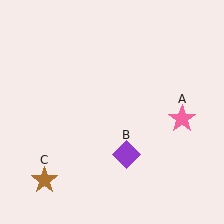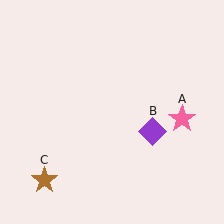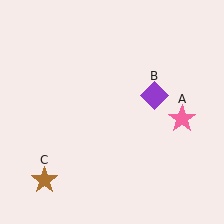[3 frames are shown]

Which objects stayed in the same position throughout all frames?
Pink star (object A) and brown star (object C) remained stationary.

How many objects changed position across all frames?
1 object changed position: purple diamond (object B).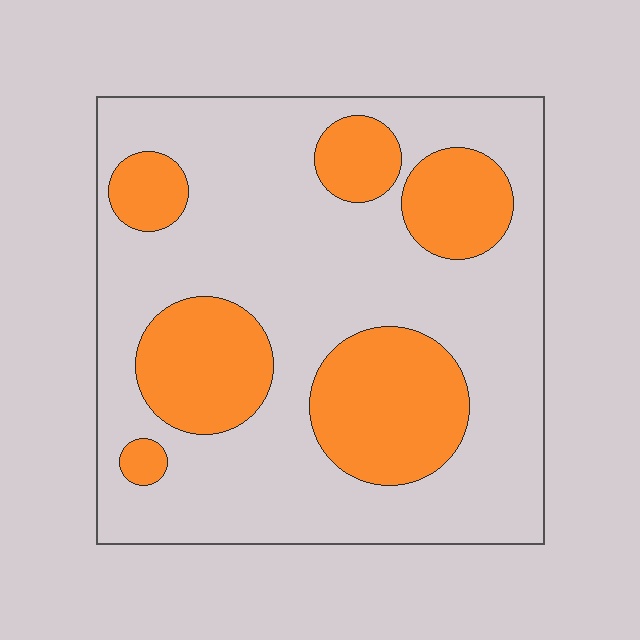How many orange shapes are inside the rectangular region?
6.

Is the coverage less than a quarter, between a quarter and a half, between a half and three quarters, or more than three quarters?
Between a quarter and a half.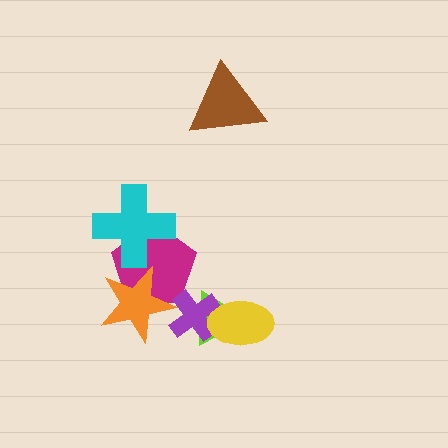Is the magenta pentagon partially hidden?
Yes, it is partially covered by another shape.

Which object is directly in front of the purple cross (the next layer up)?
The orange star is directly in front of the purple cross.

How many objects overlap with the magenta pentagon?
2 objects overlap with the magenta pentagon.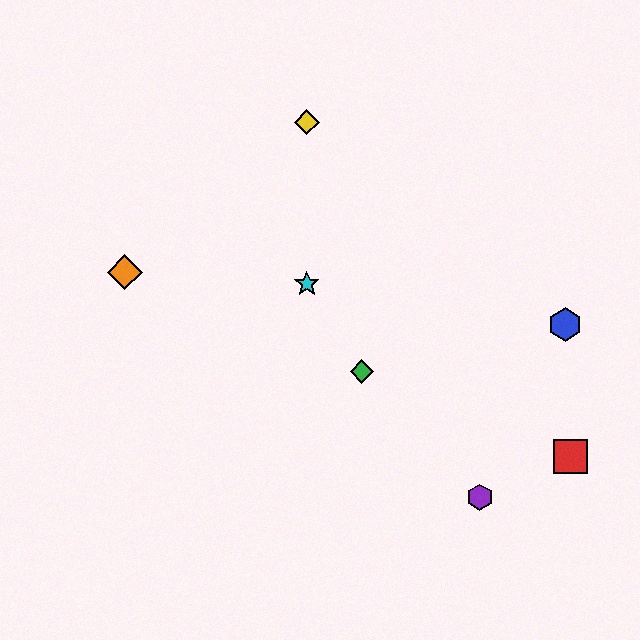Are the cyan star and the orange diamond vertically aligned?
No, the cyan star is at x≈307 and the orange diamond is at x≈125.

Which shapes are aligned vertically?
The yellow diamond, the cyan star are aligned vertically.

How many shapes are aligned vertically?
2 shapes (the yellow diamond, the cyan star) are aligned vertically.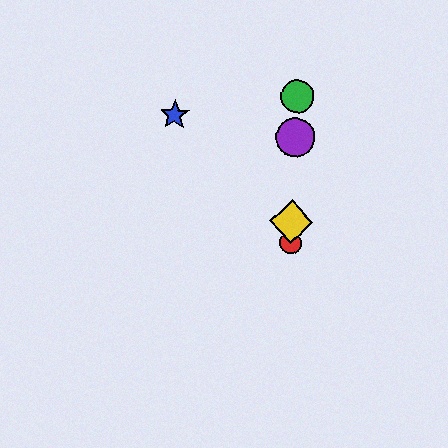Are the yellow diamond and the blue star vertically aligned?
No, the yellow diamond is at x≈291 and the blue star is at x≈175.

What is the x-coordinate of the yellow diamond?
The yellow diamond is at x≈291.